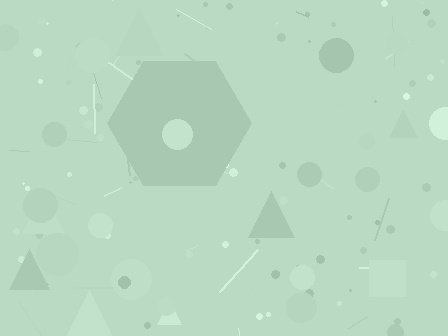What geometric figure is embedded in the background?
A hexagon is embedded in the background.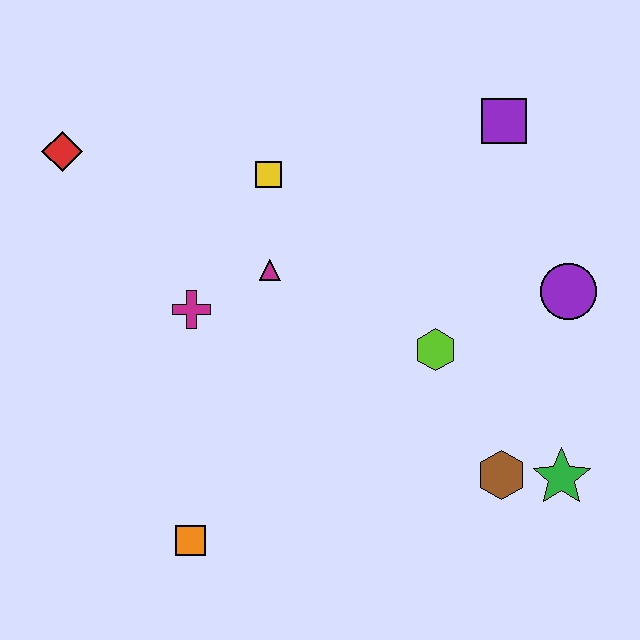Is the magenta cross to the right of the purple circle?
No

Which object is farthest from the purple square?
The orange square is farthest from the purple square.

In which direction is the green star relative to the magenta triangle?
The green star is to the right of the magenta triangle.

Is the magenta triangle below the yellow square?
Yes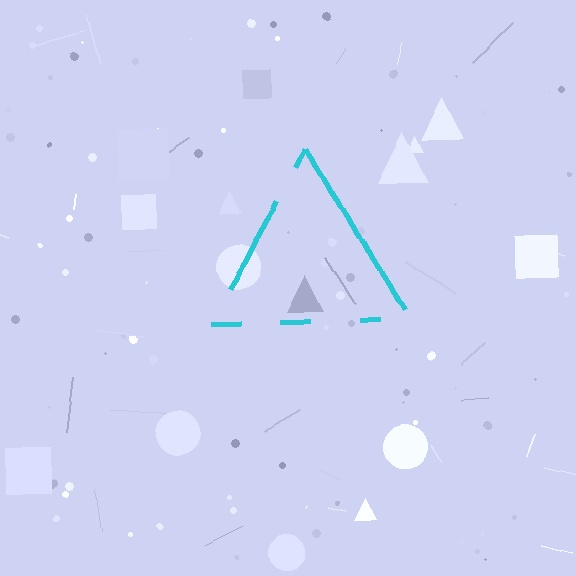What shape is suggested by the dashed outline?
The dashed outline suggests a triangle.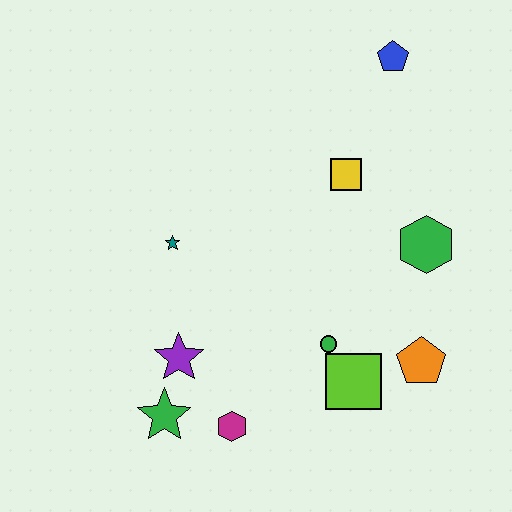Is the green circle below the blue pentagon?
Yes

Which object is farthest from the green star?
The blue pentagon is farthest from the green star.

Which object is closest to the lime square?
The green circle is closest to the lime square.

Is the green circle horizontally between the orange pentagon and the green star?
Yes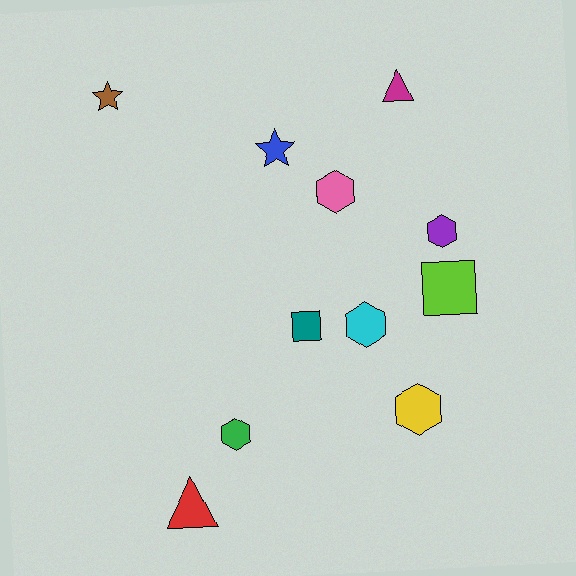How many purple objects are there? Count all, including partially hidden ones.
There is 1 purple object.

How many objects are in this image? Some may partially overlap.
There are 11 objects.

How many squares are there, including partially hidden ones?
There are 2 squares.